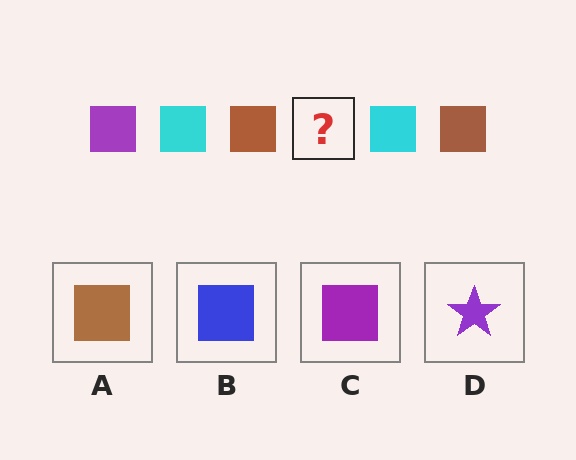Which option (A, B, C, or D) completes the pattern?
C.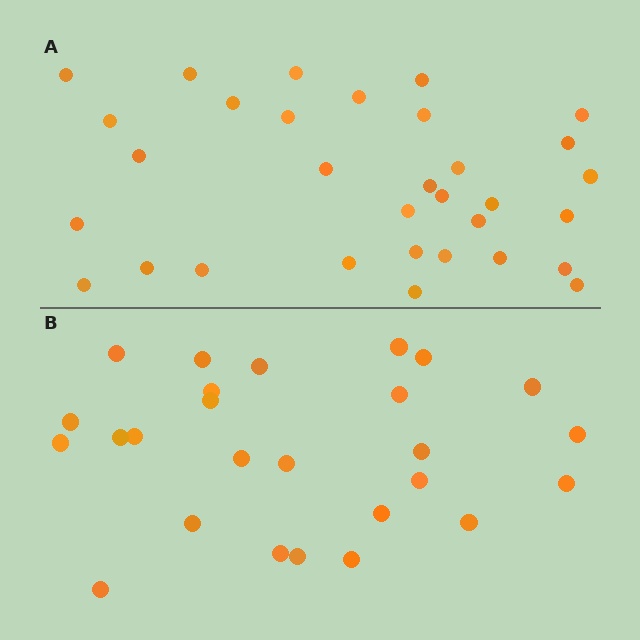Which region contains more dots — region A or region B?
Region A (the top region) has more dots.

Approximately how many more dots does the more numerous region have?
Region A has about 6 more dots than region B.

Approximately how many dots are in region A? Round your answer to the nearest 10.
About 30 dots. (The exact count is 32, which rounds to 30.)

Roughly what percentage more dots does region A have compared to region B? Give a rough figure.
About 25% more.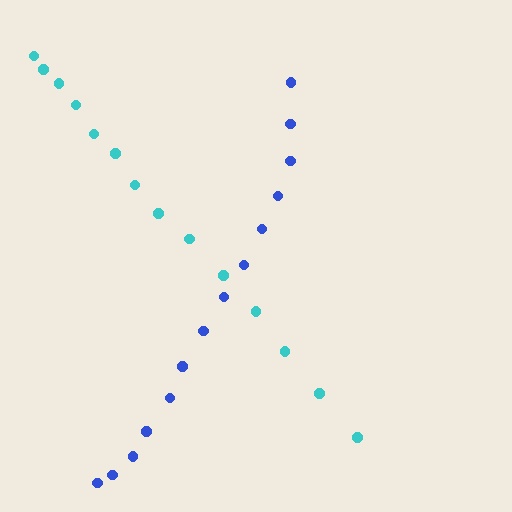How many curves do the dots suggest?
There are 2 distinct paths.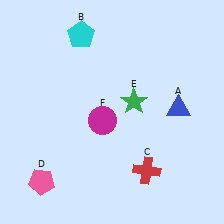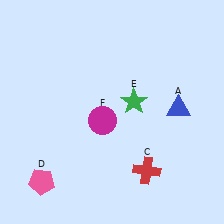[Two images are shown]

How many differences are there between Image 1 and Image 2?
There is 1 difference between the two images.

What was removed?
The cyan pentagon (B) was removed in Image 2.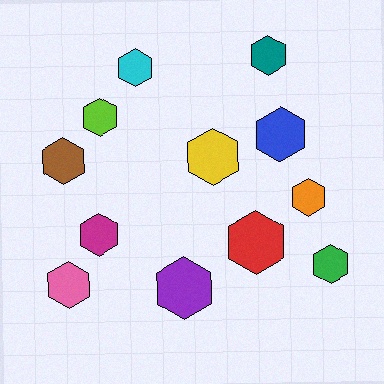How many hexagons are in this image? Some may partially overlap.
There are 12 hexagons.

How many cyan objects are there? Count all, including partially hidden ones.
There is 1 cyan object.